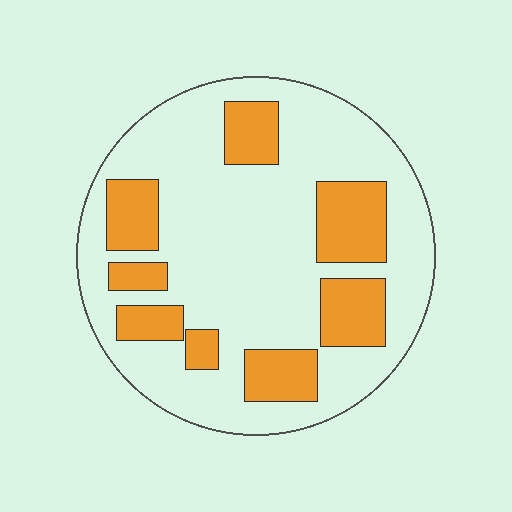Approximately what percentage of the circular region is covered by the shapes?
Approximately 25%.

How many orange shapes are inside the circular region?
8.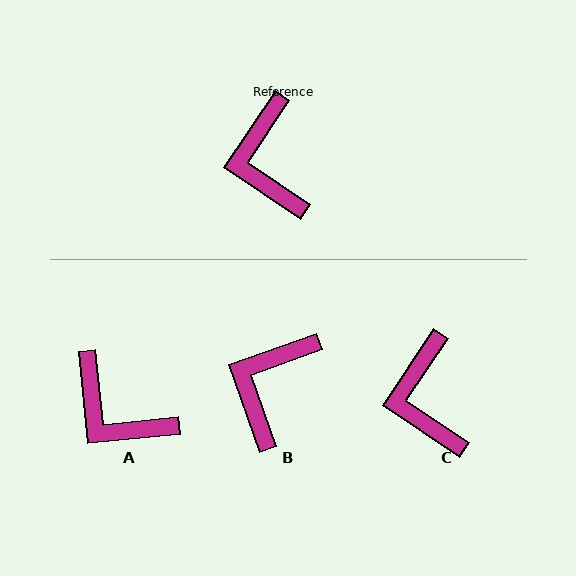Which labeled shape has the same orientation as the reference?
C.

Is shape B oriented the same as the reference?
No, it is off by about 37 degrees.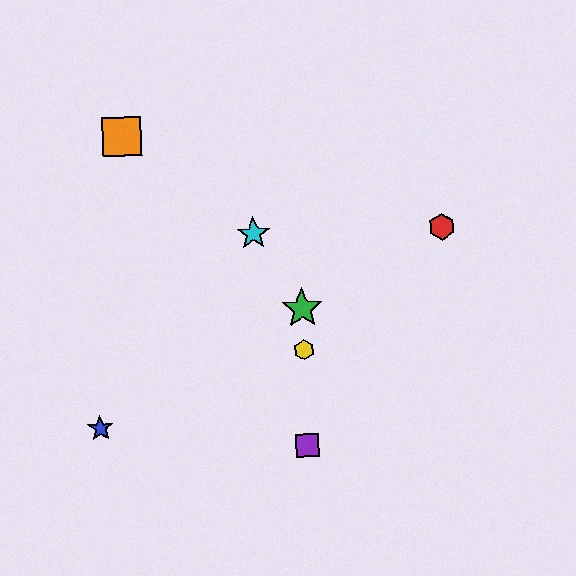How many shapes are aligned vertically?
3 shapes (the green star, the yellow hexagon, the purple square) are aligned vertically.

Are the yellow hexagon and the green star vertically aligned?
Yes, both are at x≈304.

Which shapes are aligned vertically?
The green star, the yellow hexagon, the purple square are aligned vertically.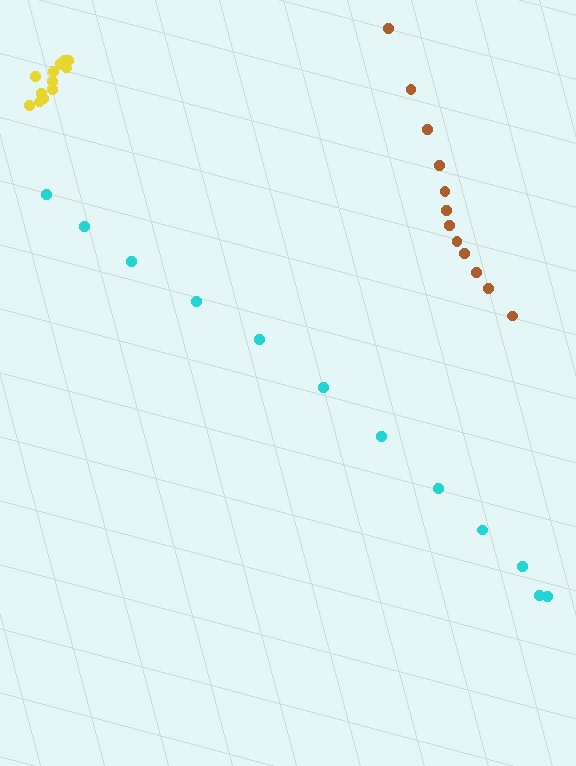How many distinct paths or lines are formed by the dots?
There are 3 distinct paths.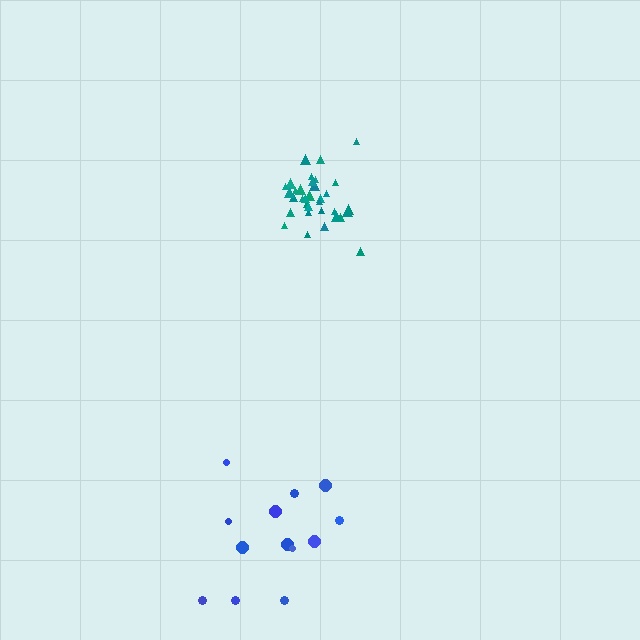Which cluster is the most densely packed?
Teal.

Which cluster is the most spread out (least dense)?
Blue.